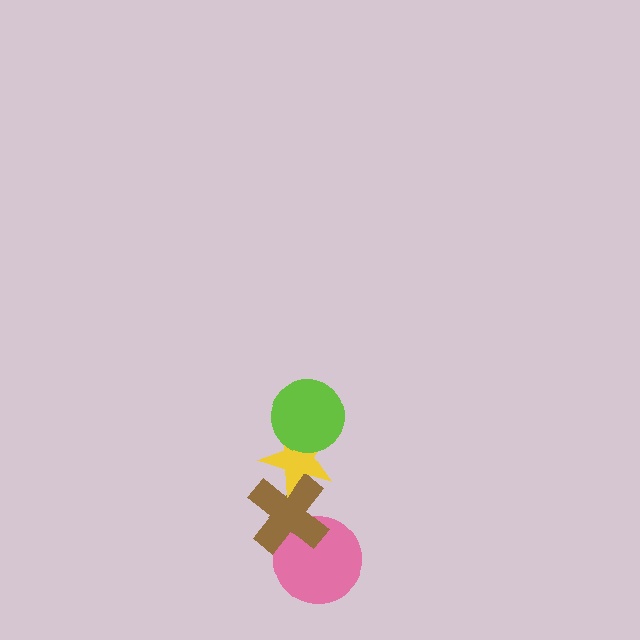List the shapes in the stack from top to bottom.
From top to bottom: the lime circle, the yellow star, the brown cross, the pink circle.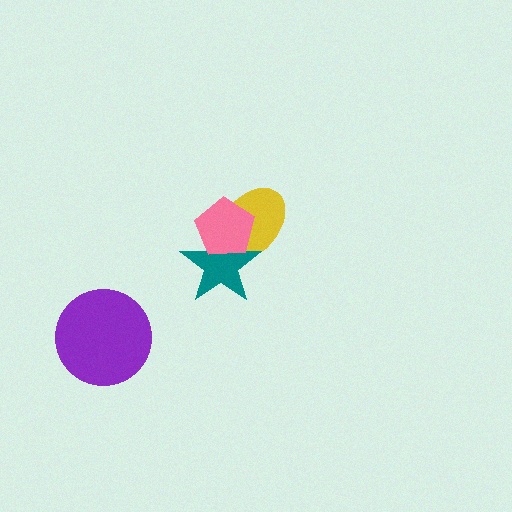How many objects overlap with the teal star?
2 objects overlap with the teal star.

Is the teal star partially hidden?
Yes, it is partially covered by another shape.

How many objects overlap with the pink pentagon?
2 objects overlap with the pink pentagon.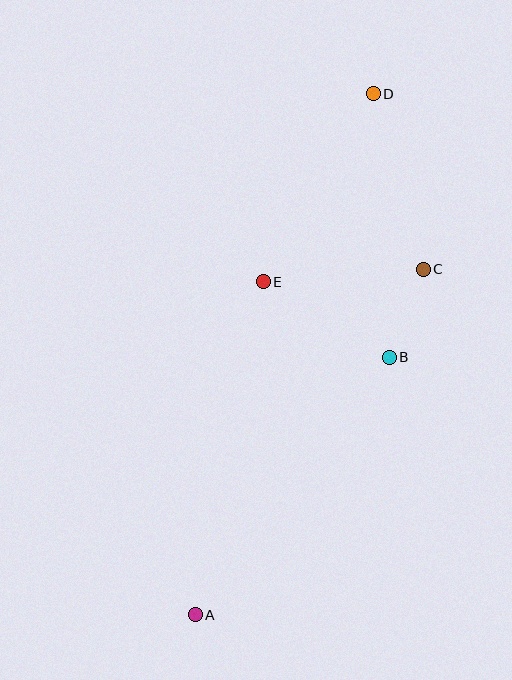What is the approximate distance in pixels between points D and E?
The distance between D and E is approximately 218 pixels.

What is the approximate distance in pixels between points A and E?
The distance between A and E is approximately 340 pixels.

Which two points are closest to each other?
Points B and C are closest to each other.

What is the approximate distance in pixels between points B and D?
The distance between B and D is approximately 264 pixels.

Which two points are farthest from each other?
Points A and D are farthest from each other.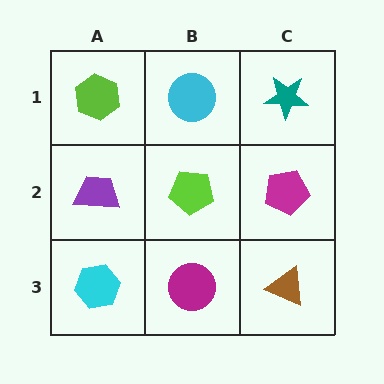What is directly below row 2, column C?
A brown triangle.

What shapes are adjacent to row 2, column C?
A teal star (row 1, column C), a brown triangle (row 3, column C), a lime pentagon (row 2, column B).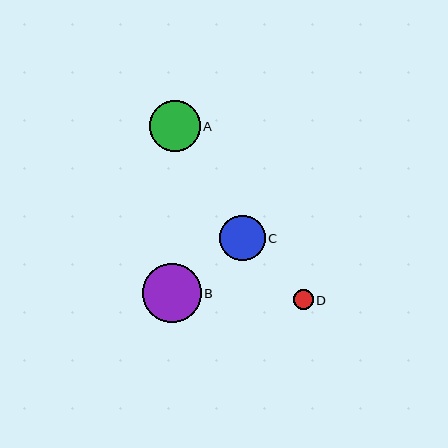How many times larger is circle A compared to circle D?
Circle A is approximately 2.5 times the size of circle D.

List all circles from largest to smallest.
From largest to smallest: B, A, C, D.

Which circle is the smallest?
Circle D is the smallest with a size of approximately 20 pixels.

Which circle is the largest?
Circle B is the largest with a size of approximately 59 pixels.